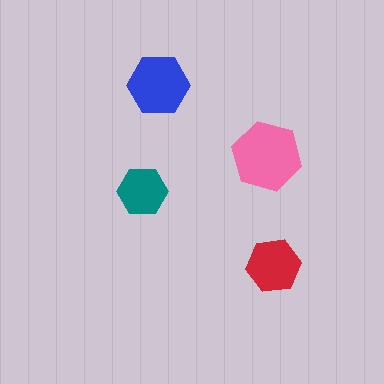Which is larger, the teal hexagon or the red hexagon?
The red one.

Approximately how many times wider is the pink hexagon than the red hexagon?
About 1.5 times wider.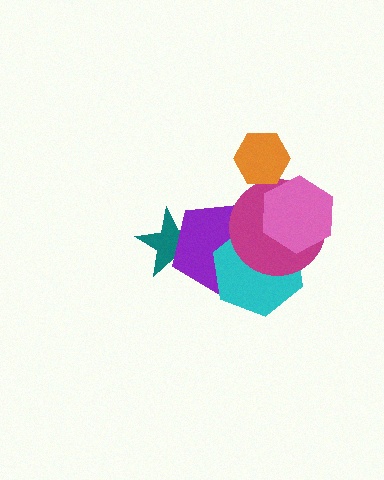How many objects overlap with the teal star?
1 object overlaps with the teal star.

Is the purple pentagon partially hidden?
Yes, it is partially covered by another shape.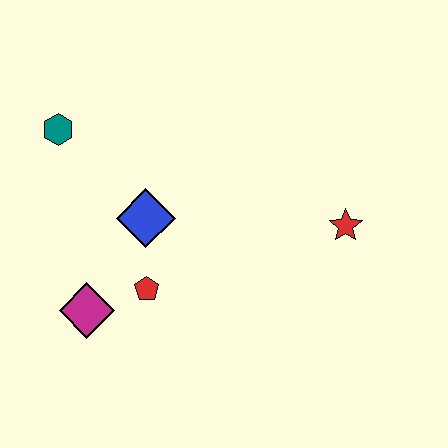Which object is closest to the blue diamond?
The red pentagon is closest to the blue diamond.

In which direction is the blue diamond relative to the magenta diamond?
The blue diamond is above the magenta diamond.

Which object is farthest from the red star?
The teal hexagon is farthest from the red star.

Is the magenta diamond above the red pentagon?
No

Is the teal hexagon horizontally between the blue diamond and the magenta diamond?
No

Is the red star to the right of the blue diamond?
Yes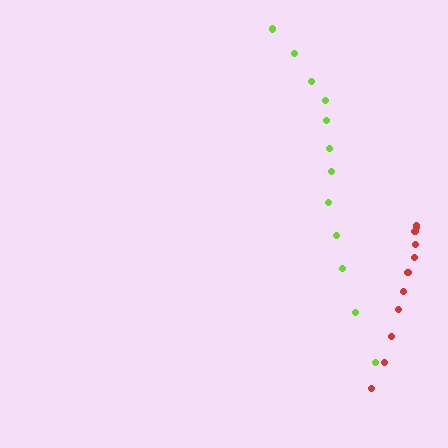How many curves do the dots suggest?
There are 2 distinct paths.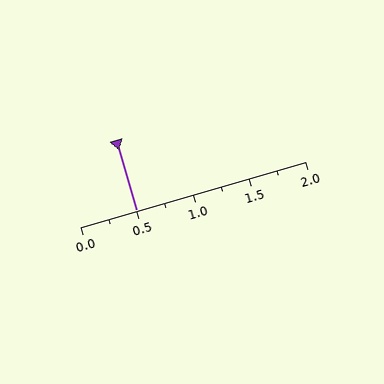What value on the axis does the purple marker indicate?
The marker indicates approximately 0.5.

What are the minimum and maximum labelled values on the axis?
The axis runs from 0.0 to 2.0.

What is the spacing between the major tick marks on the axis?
The major ticks are spaced 0.5 apart.